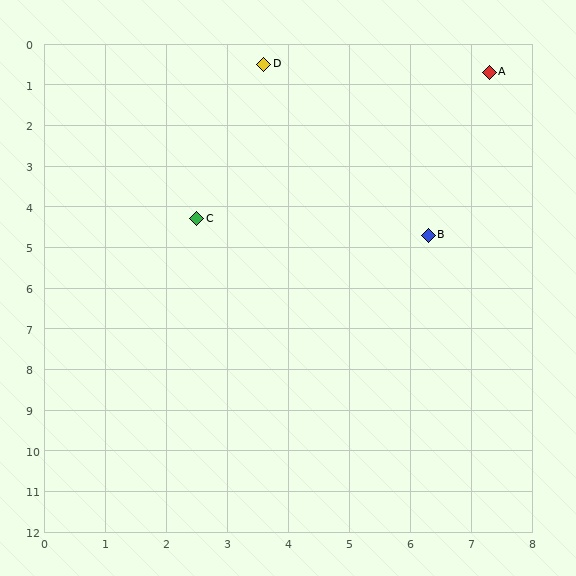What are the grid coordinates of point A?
Point A is at approximately (7.3, 0.7).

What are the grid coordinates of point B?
Point B is at approximately (6.3, 4.7).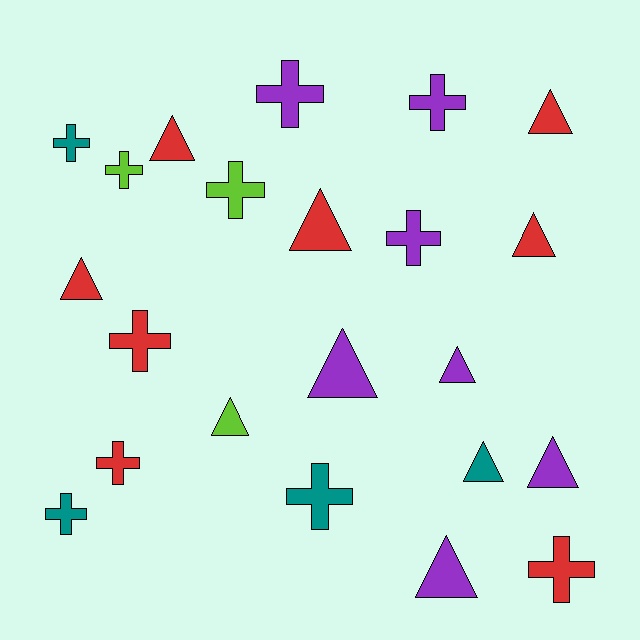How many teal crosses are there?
There are 3 teal crosses.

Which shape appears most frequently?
Triangle, with 11 objects.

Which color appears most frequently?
Red, with 8 objects.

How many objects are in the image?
There are 22 objects.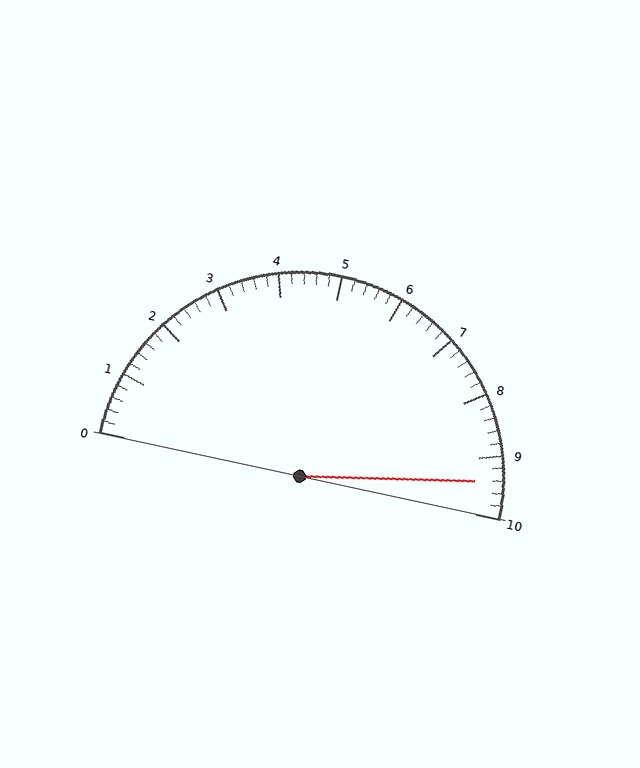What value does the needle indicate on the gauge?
The needle indicates approximately 9.4.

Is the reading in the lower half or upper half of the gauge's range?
The reading is in the upper half of the range (0 to 10).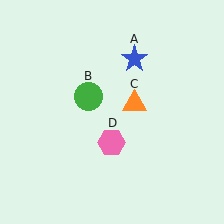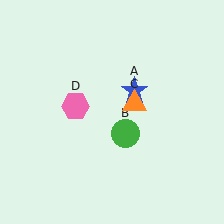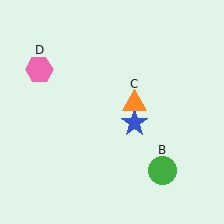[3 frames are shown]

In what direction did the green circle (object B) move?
The green circle (object B) moved down and to the right.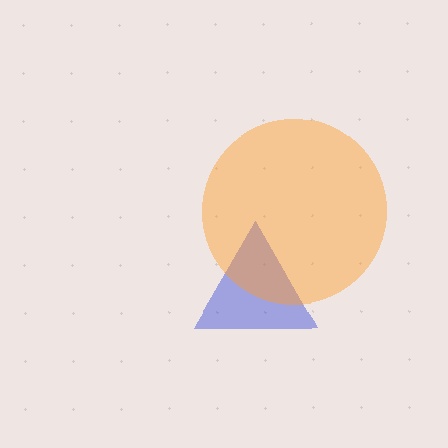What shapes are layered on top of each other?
The layered shapes are: a blue triangle, an orange circle.